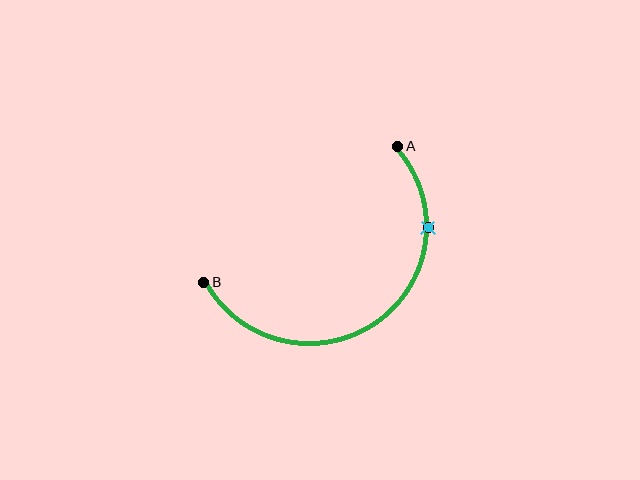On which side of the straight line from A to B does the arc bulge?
The arc bulges below and to the right of the straight line connecting A and B.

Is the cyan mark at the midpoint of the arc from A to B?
No. The cyan mark lies on the arc but is closer to endpoint A. The arc midpoint would be at the point on the curve equidistant along the arc from both A and B.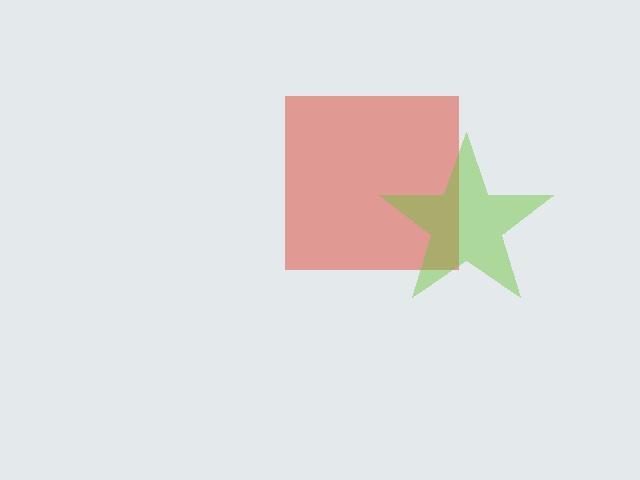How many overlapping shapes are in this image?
There are 2 overlapping shapes in the image.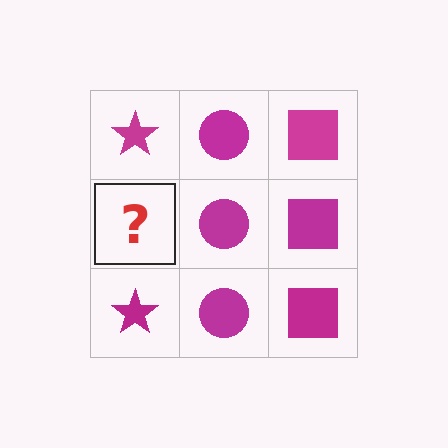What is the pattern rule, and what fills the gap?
The rule is that each column has a consistent shape. The gap should be filled with a magenta star.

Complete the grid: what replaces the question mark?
The question mark should be replaced with a magenta star.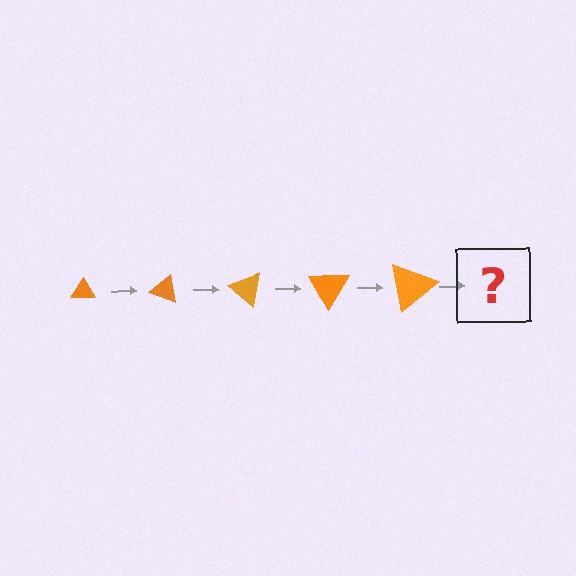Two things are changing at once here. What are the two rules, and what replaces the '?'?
The two rules are that the triangle grows larger each step and it rotates 20 degrees each step. The '?' should be a triangle, larger than the previous one and rotated 100 degrees from the start.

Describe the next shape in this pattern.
It should be a triangle, larger than the previous one and rotated 100 degrees from the start.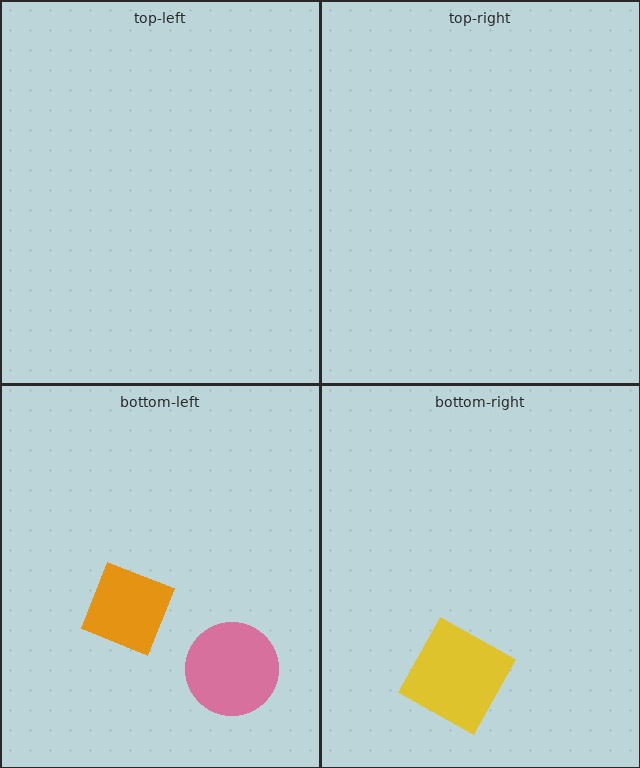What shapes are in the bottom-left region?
The pink circle, the orange diamond.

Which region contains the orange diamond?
The bottom-left region.